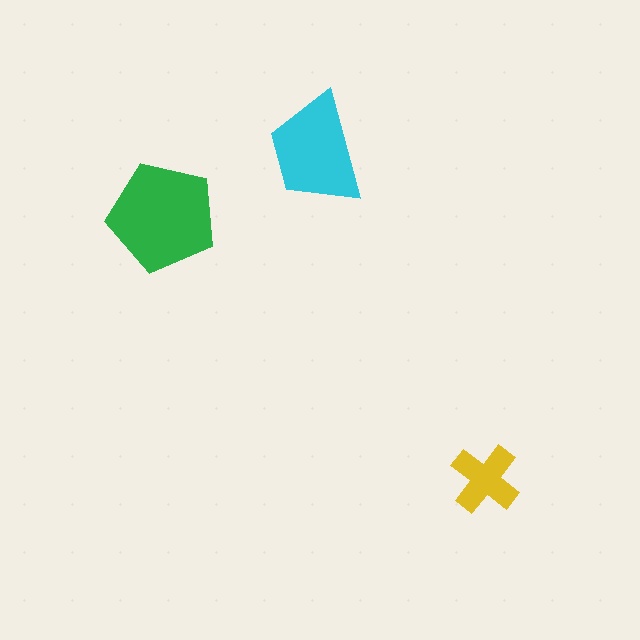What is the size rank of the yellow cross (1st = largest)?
3rd.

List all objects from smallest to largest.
The yellow cross, the cyan trapezoid, the green pentagon.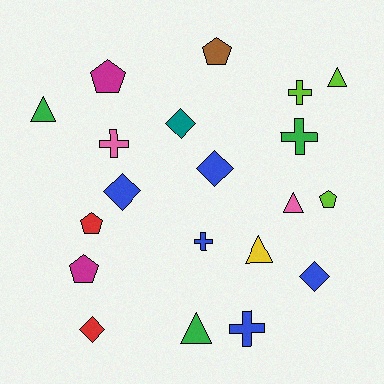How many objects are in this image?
There are 20 objects.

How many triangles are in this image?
There are 5 triangles.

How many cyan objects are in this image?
There are no cyan objects.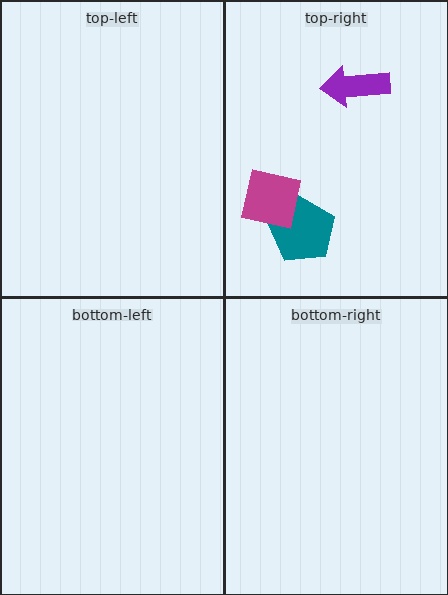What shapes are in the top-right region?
The teal pentagon, the magenta square, the purple arrow.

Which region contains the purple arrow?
The top-right region.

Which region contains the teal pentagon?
The top-right region.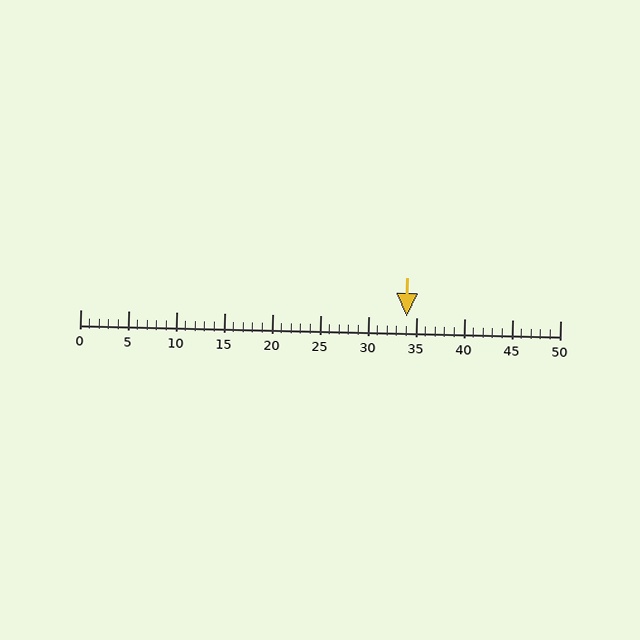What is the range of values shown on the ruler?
The ruler shows values from 0 to 50.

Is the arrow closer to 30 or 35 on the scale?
The arrow is closer to 35.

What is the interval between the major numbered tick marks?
The major tick marks are spaced 5 units apart.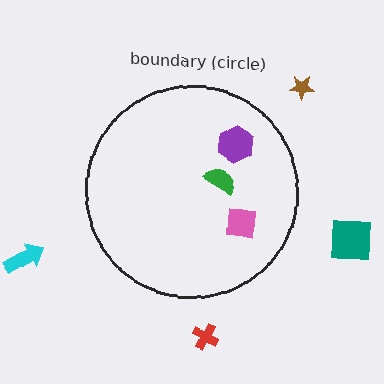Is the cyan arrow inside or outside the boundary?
Outside.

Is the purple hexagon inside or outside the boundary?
Inside.